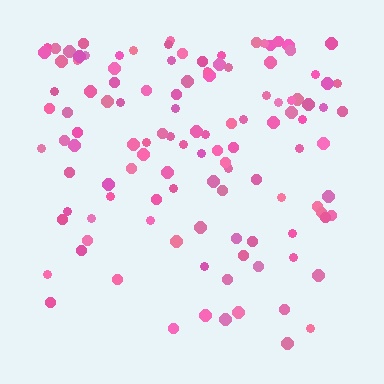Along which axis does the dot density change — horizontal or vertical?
Vertical.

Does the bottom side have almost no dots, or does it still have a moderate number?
Still a moderate number, just noticeably fewer than the top.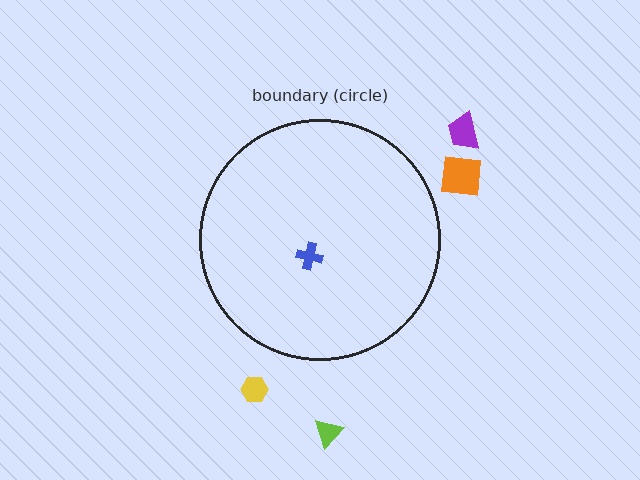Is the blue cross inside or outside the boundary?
Inside.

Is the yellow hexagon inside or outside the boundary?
Outside.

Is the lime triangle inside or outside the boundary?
Outside.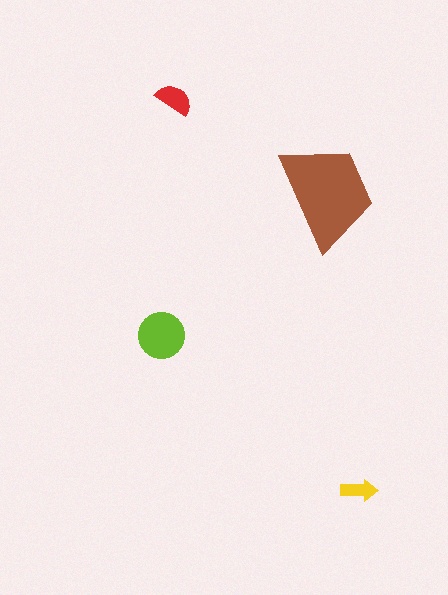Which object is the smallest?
The yellow arrow.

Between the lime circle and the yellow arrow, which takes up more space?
The lime circle.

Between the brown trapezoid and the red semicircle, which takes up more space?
The brown trapezoid.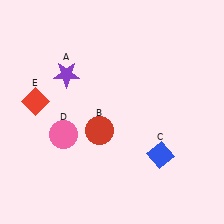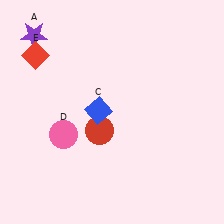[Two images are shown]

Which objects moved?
The objects that moved are: the purple star (A), the blue diamond (C), the red diamond (E).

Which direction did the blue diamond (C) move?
The blue diamond (C) moved left.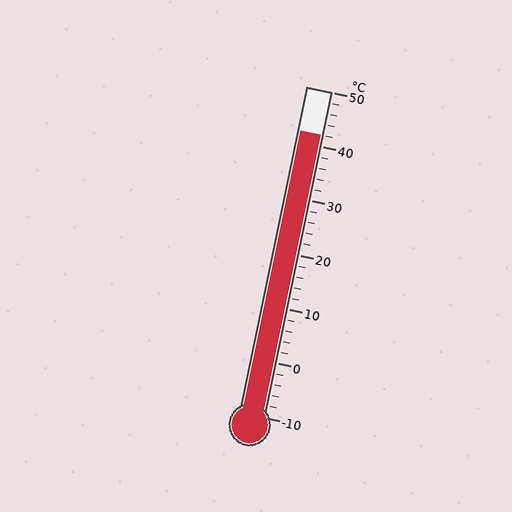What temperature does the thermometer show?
The thermometer shows approximately 42°C.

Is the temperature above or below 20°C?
The temperature is above 20°C.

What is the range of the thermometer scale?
The thermometer scale ranges from -10°C to 50°C.